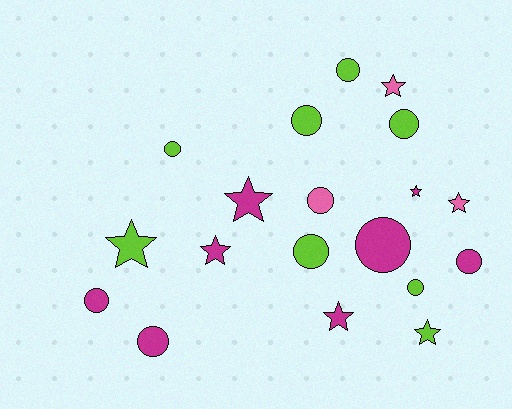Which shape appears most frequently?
Circle, with 11 objects.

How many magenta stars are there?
There are 4 magenta stars.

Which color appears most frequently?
Lime, with 8 objects.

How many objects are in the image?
There are 19 objects.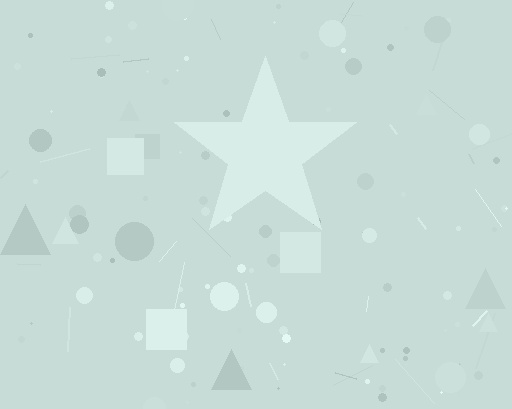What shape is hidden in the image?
A star is hidden in the image.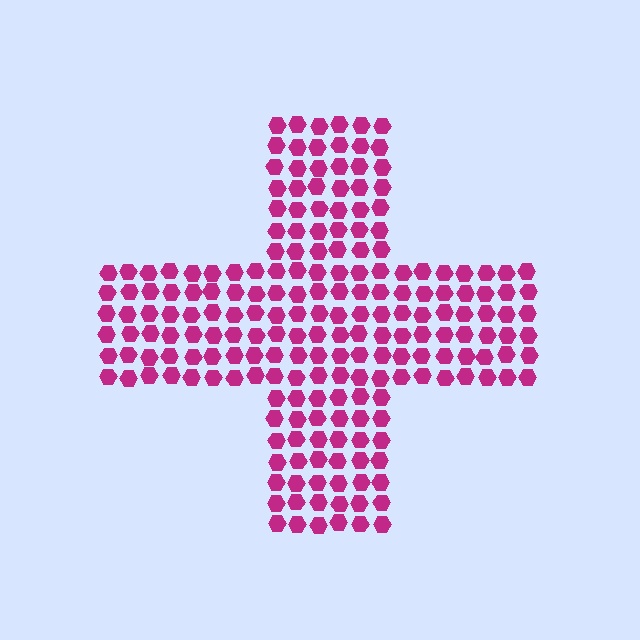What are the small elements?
The small elements are hexagons.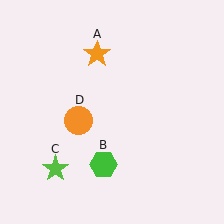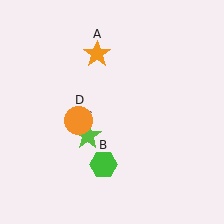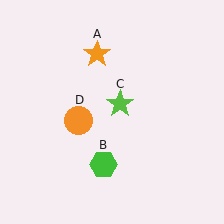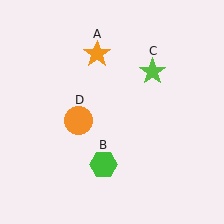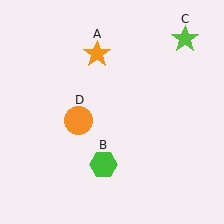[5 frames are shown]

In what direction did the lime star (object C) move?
The lime star (object C) moved up and to the right.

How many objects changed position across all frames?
1 object changed position: lime star (object C).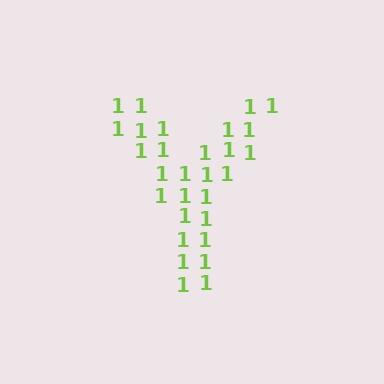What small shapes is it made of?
It is made of small digit 1's.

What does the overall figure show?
The overall figure shows the letter Y.